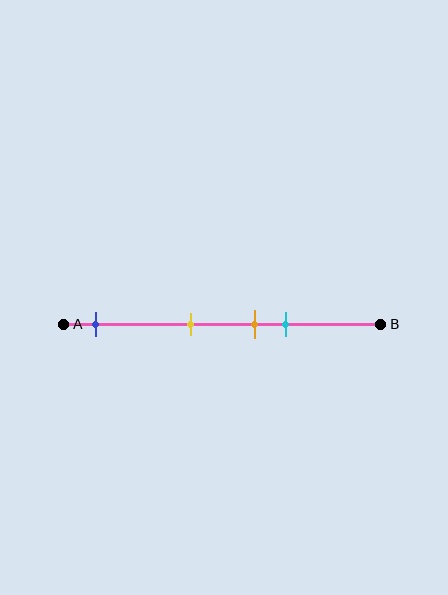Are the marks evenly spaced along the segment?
No, the marks are not evenly spaced.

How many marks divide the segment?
There are 4 marks dividing the segment.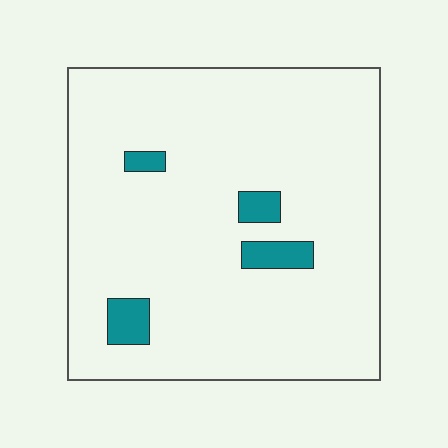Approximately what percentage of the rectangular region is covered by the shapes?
Approximately 5%.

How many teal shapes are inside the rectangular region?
4.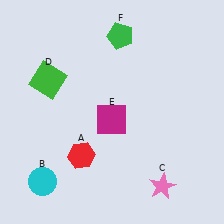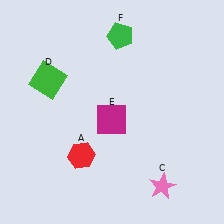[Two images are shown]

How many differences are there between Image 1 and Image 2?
There is 1 difference between the two images.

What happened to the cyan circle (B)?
The cyan circle (B) was removed in Image 2. It was in the bottom-left area of Image 1.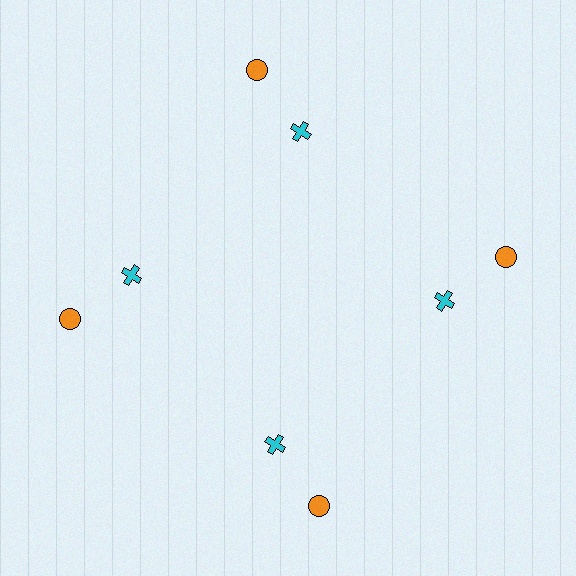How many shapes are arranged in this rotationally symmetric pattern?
There are 8 shapes, arranged in 4 groups of 2.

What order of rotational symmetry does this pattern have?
This pattern has 4-fold rotational symmetry.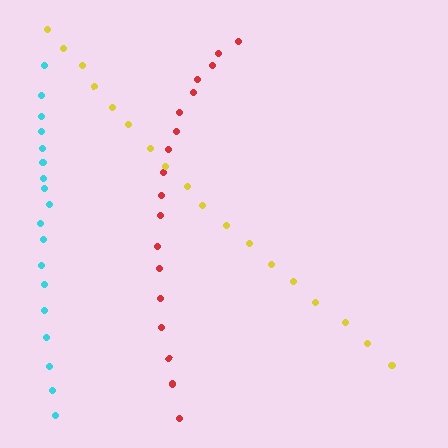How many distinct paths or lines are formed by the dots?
There are 3 distinct paths.